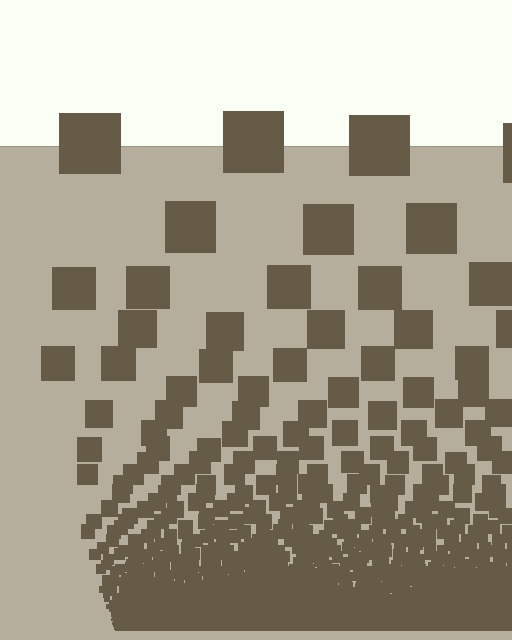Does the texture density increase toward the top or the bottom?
Density increases toward the bottom.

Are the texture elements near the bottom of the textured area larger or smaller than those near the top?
Smaller. The gradient is inverted — elements near the bottom are smaller and denser.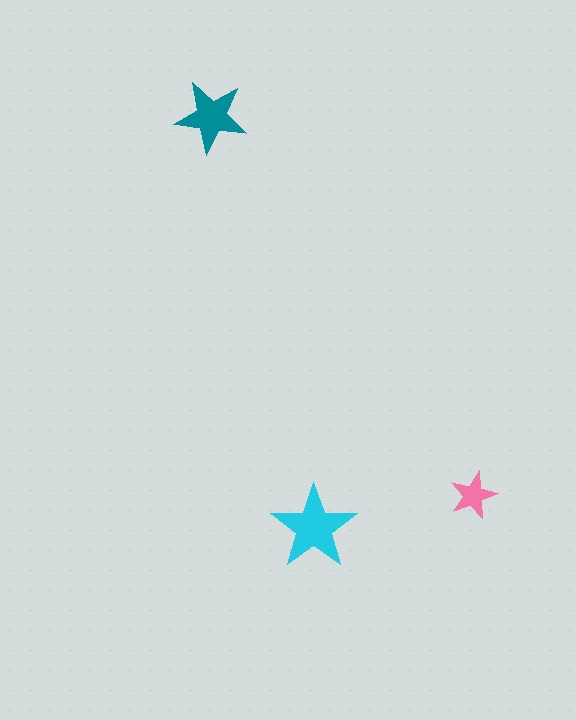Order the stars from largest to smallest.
the cyan one, the teal one, the pink one.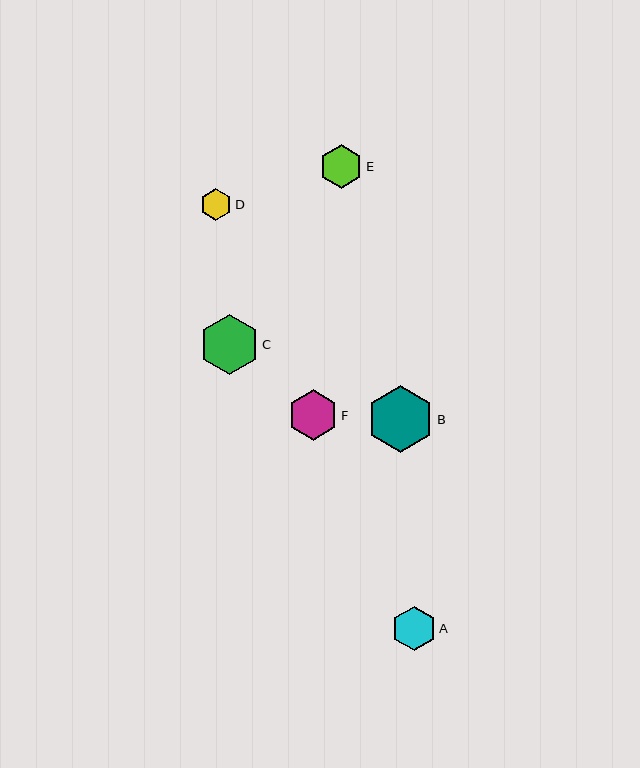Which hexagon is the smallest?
Hexagon D is the smallest with a size of approximately 32 pixels.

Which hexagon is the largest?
Hexagon B is the largest with a size of approximately 67 pixels.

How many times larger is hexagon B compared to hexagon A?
Hexagon B is approximately 1.5 times the size of hexagon A.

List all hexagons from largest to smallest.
From largest to smallest: B, C, F, A, E, D.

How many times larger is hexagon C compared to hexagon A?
Hexagon C is approximately 1.3 times the size of hexagon A.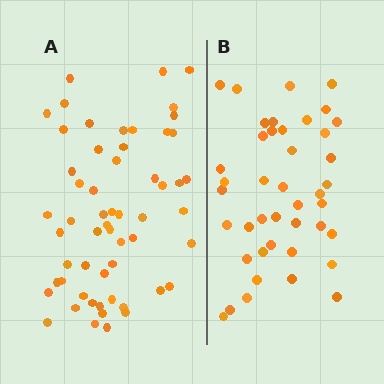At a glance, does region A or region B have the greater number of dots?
Region A (the left region) has more dots.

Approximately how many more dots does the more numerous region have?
Region A has approximately 15 more dots than region B.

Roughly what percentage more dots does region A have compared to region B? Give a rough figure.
About 35% more.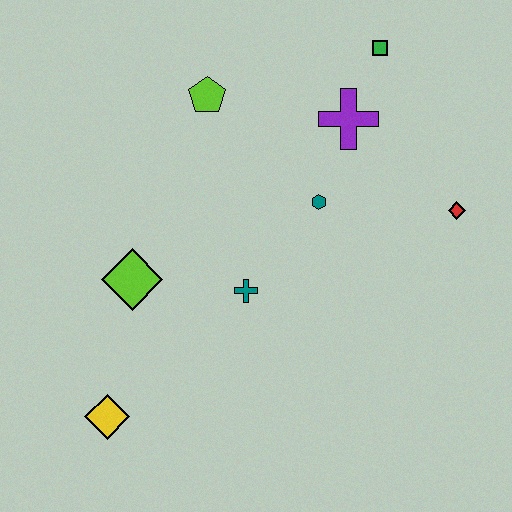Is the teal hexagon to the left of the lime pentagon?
No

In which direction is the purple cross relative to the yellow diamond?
The purple cross is above the yellow diamond.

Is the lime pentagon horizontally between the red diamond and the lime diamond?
Yes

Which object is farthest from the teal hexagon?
The yellow diamond is farthest from the teal hexagon.